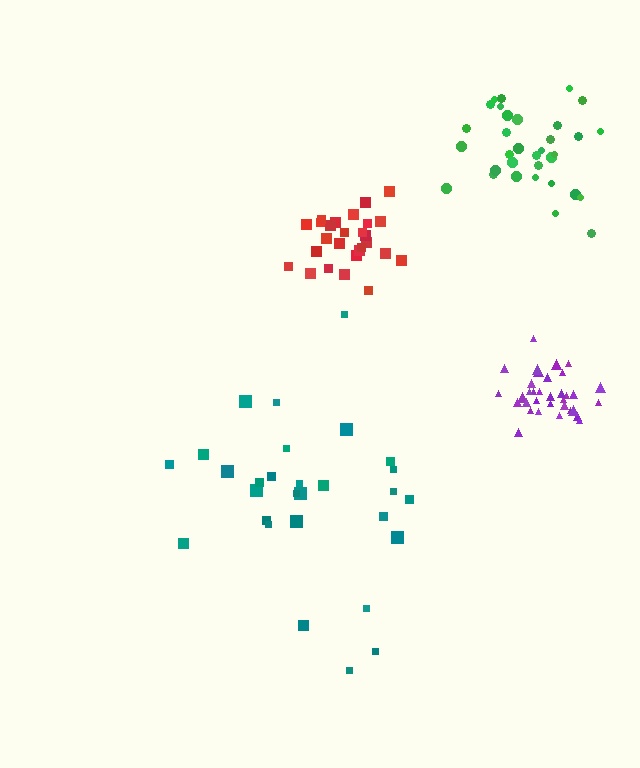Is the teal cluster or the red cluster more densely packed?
Red.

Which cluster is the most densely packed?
Purple.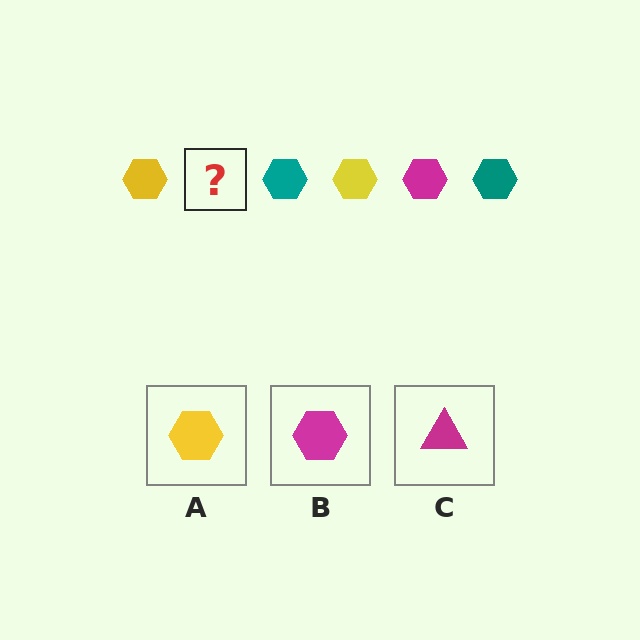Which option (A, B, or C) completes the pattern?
B.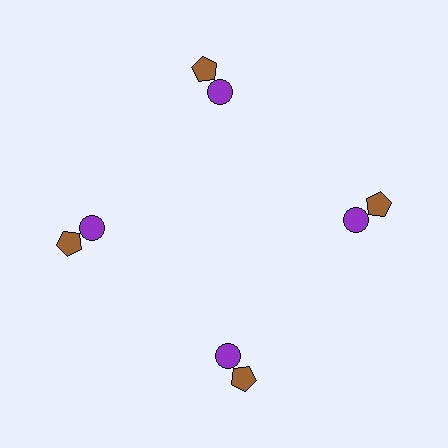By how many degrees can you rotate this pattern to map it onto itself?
The pattern maps onto itself every 90 degrees of rotation.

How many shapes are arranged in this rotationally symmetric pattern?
There are 8 shapes, arranged in 4 groups of 2.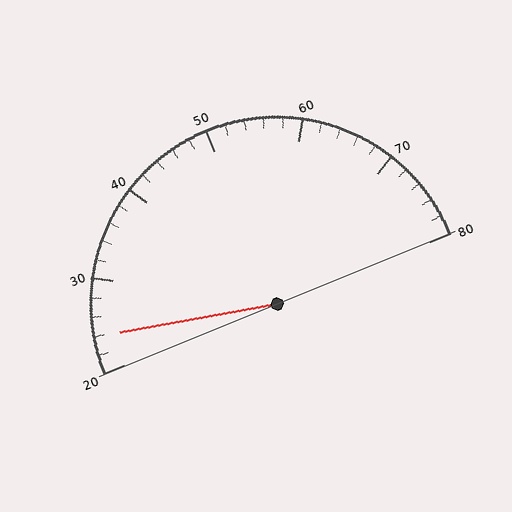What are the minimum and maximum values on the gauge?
The gauge ranges from 20 to 80.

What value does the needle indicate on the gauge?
The needle indicates approximately 24.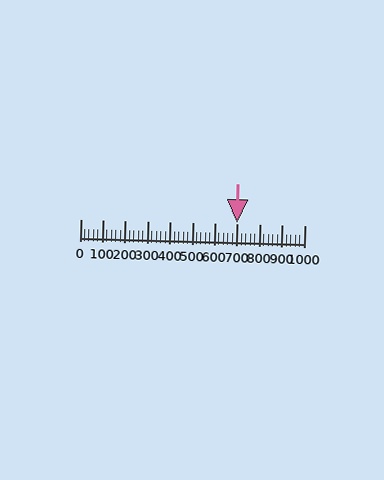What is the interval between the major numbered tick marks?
The major tick marks are spaced 100 units apart.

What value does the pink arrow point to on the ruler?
The pink arrow points to approximately 698.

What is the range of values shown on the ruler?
The ruler shows values from 0 to 1000.